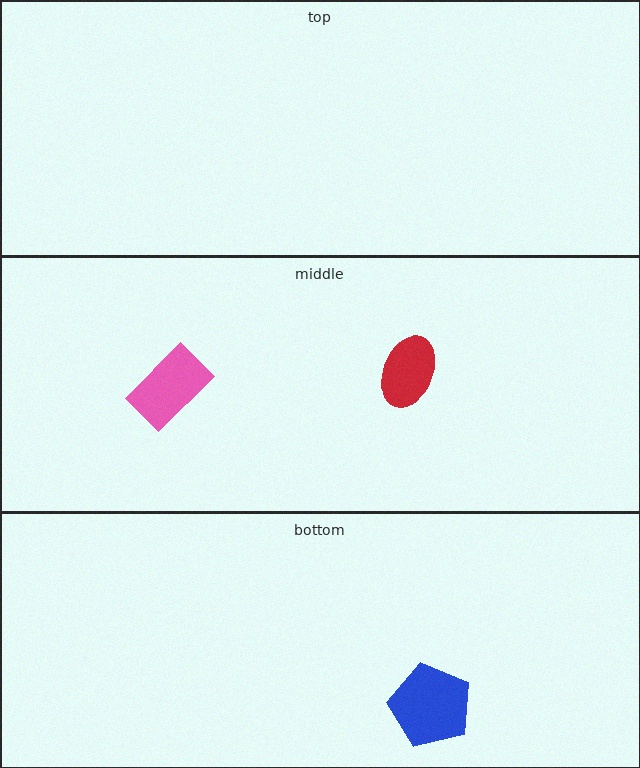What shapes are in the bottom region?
The blue pentagon.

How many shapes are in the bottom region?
1.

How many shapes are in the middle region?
2.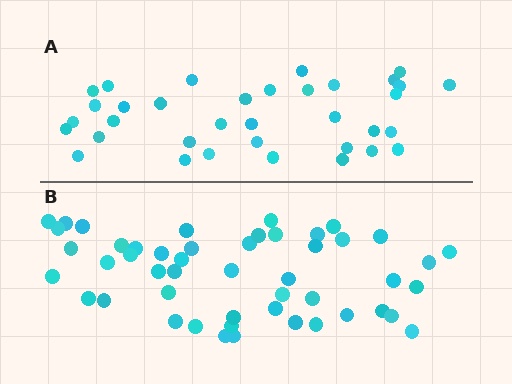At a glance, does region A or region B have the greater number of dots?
Region B (the bottom region) has more dots.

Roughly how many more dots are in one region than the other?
Region B has approximately 15 more dots than region A.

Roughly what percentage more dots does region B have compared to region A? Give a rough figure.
About 40% more.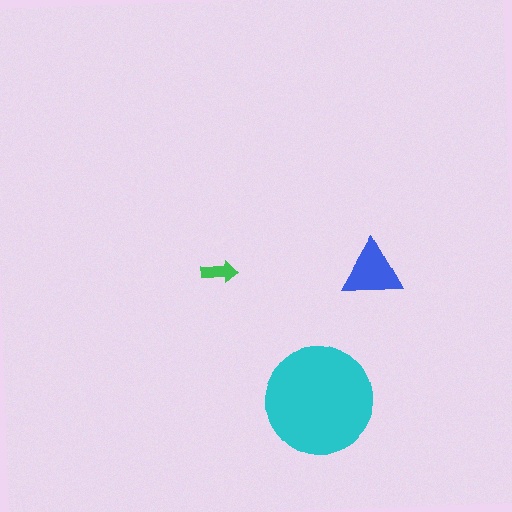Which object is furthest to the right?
The blue triangle is rightmost.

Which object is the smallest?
The green arrow.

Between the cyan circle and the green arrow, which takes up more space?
The cyan circle.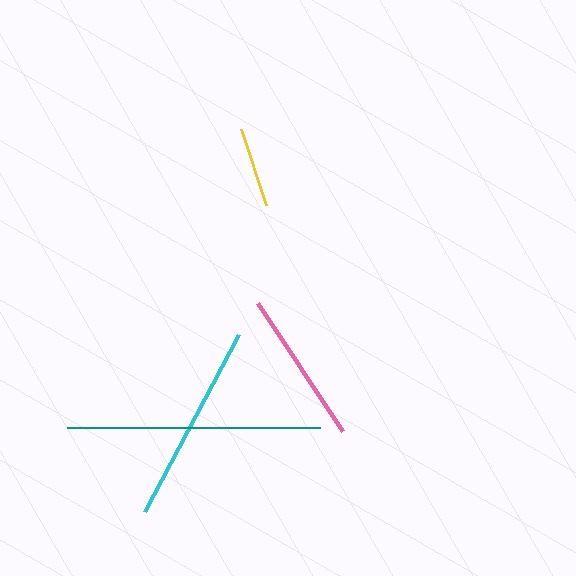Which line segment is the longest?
The teal line is the longest at approximately 254 pixels.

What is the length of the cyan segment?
The cyan segment is approximately 200 pixels long.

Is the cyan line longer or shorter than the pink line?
The cyan line is longer than the pink line.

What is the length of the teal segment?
The teal segment is approximately 254 pixels long.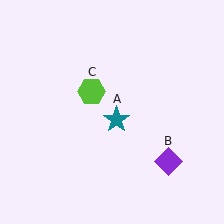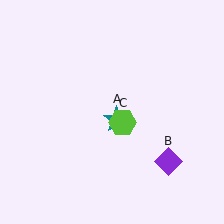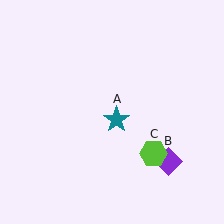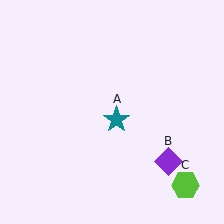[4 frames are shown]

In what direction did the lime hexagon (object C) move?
The lime hexagon (object C) moved down and to the right.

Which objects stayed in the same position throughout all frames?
Teal star (object A) and purple diamond (object B) remained stationary.